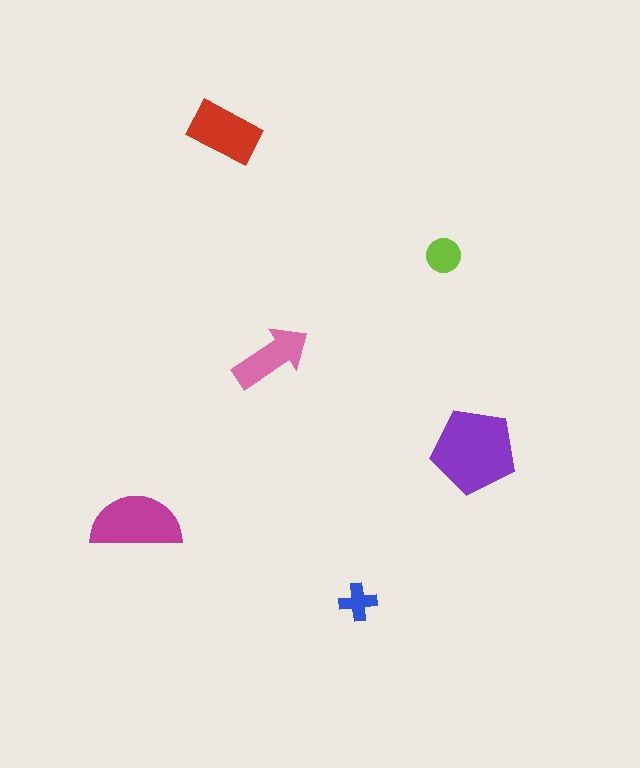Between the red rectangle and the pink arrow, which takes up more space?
The red rectangle.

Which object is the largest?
The purple pentagon.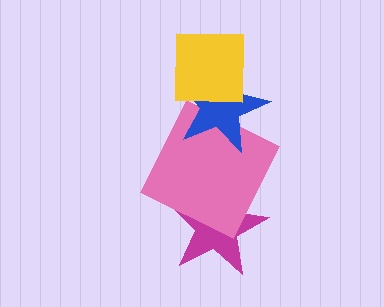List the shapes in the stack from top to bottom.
From top to bottom: the yellow square, the blue star, the pink square, the magenta star.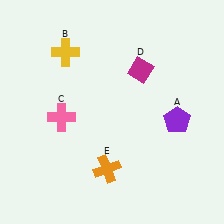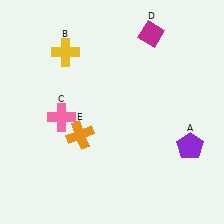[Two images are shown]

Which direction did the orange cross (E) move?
The orange cross (E) moved up.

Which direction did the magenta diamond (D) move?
The magenta diamond (D) moved up.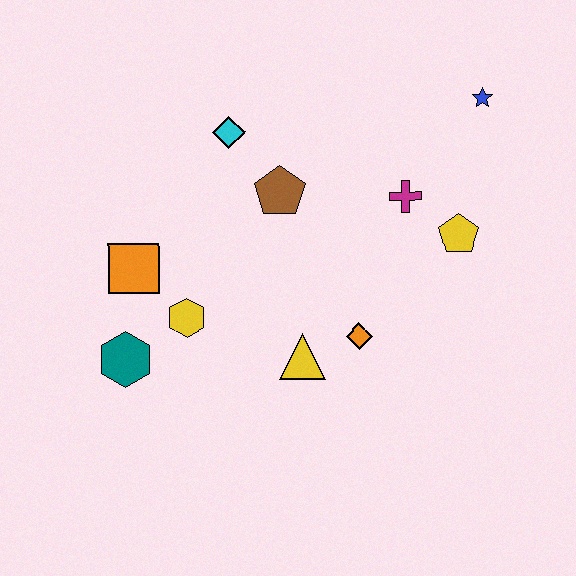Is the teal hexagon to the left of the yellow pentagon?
Yes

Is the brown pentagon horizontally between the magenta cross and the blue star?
No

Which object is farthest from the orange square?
The blue star is farthest from the orange square.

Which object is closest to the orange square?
The yellow hexagon is closest to the orange square.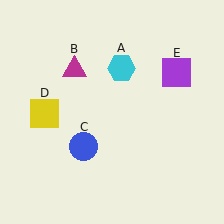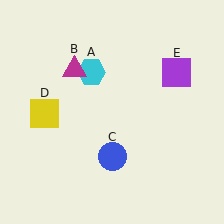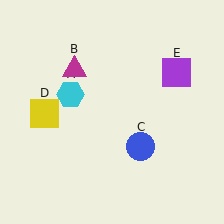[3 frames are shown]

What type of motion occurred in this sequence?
The cyan hexagon (object A), blue circle (object C) rotated counterclockwise around the center of the scene.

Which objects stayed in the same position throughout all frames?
Magenta triangle (object B) and yellow square (object D) and purple square (object E) remained stationary.